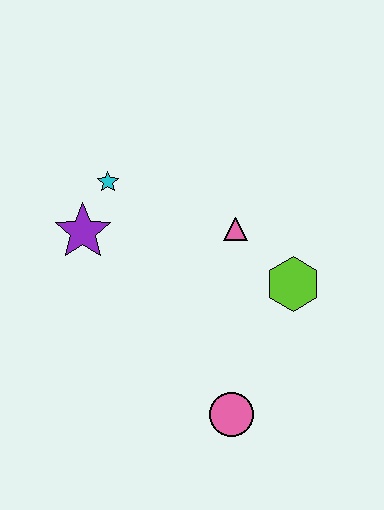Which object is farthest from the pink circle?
The cyan star is farthest from the pink circle.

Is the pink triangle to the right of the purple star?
Yes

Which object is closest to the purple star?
The cyan star is closest to the purple star.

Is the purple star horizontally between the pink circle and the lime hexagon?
No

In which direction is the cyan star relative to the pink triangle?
The cyan star is to the left of the pink triangle.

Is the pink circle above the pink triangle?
No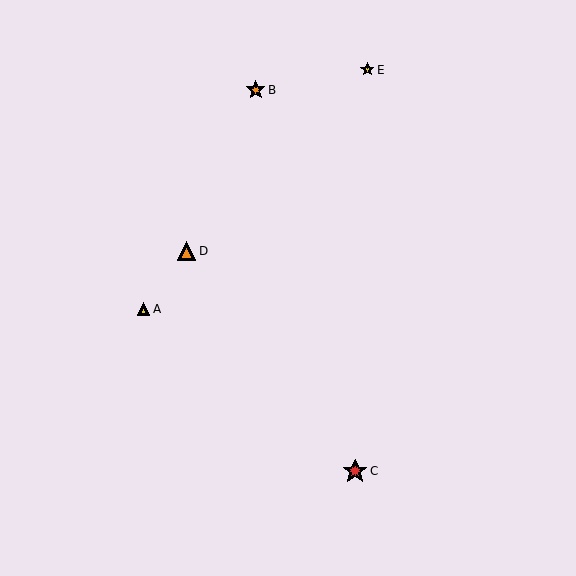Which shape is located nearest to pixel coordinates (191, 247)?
The orange triangle (labeled D) at (186, 251) is nearest to that location.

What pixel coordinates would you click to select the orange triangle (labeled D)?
Click at (186, 251) to select the orange triangle D.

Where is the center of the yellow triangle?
The center of the yellow triangle is at (144, 309).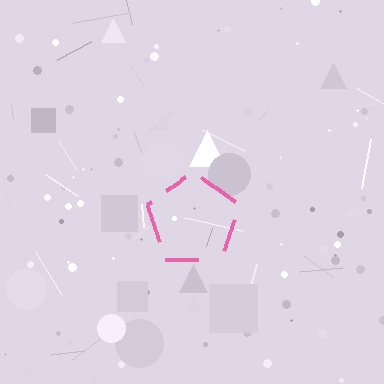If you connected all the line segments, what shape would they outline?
They would outline a pentagon.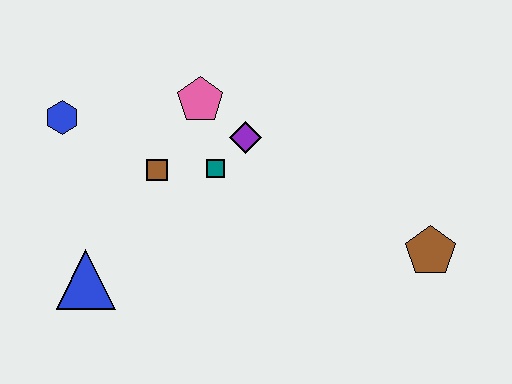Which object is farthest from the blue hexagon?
The brown pentagon is farthest from the blue hexagon.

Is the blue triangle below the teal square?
Yes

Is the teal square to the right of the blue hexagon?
Yes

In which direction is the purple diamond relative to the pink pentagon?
The purple diamond is to the right of the pink pentagon.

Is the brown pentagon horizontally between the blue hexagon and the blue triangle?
No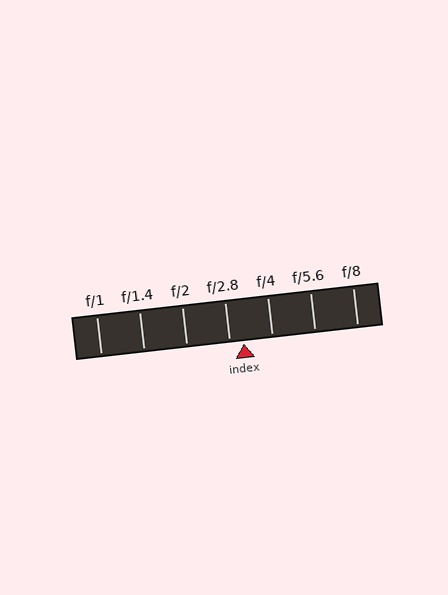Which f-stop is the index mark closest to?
The index mark is closest to f/2.8.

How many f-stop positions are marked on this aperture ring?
There are 7 f-stop positions marked.